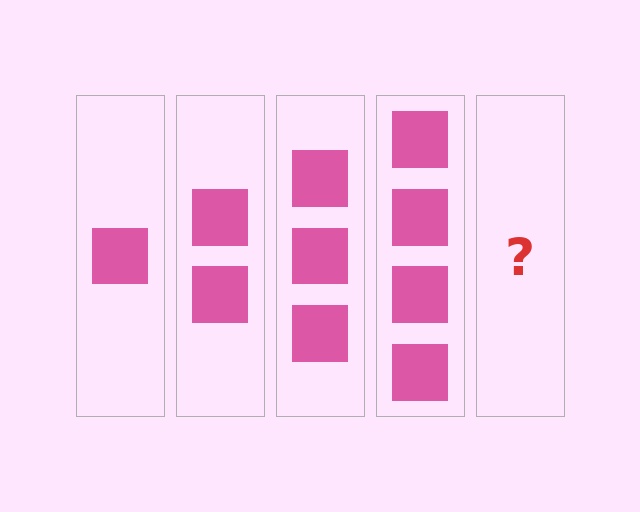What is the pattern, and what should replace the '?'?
The pattern is that each step adds one more square. The '?' should be 5 squares.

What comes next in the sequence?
The next element should be 5 squares.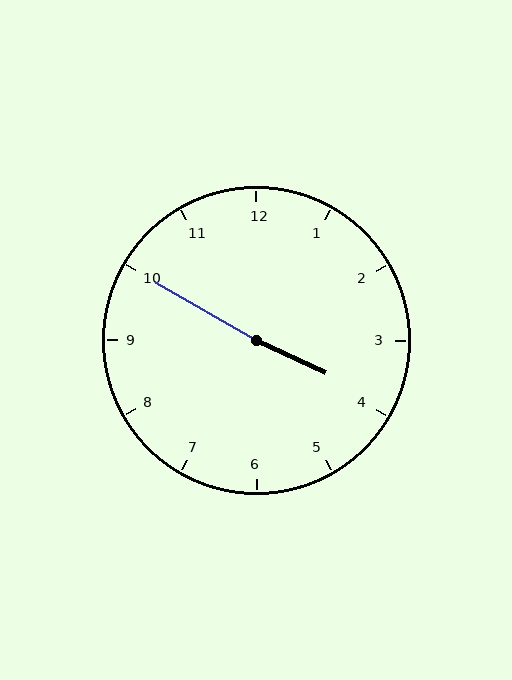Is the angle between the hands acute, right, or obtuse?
It is obtuse.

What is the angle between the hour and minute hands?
Approximately 175 degrees.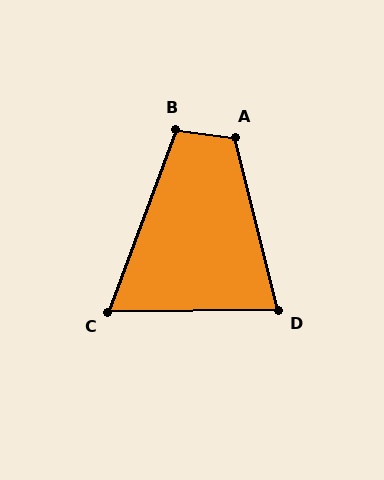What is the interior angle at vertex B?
Approximately 103 degrees (obtuse).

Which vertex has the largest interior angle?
A, at approximately 111 degrees.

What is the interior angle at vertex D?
Approximately 77 degrees (acute).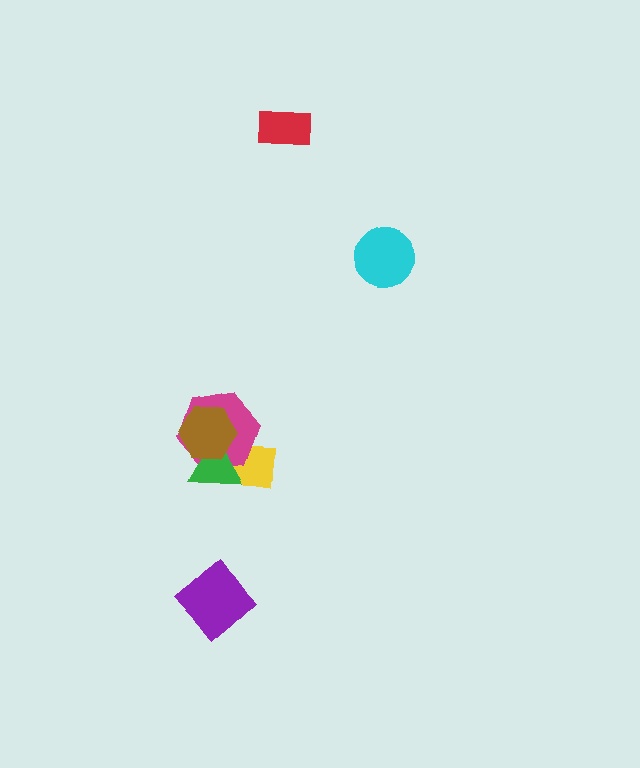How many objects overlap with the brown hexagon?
2 objects overlap with the brown hexagon.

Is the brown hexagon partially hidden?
No, no other shape covers it.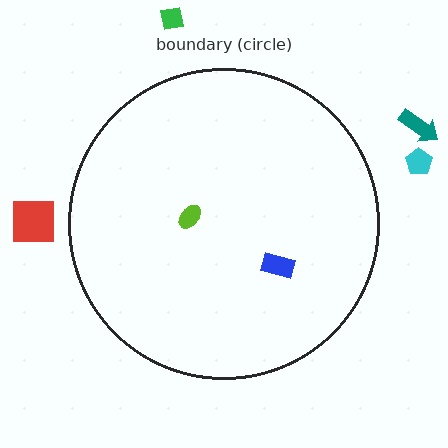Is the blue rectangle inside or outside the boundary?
Inside.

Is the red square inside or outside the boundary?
Outside.